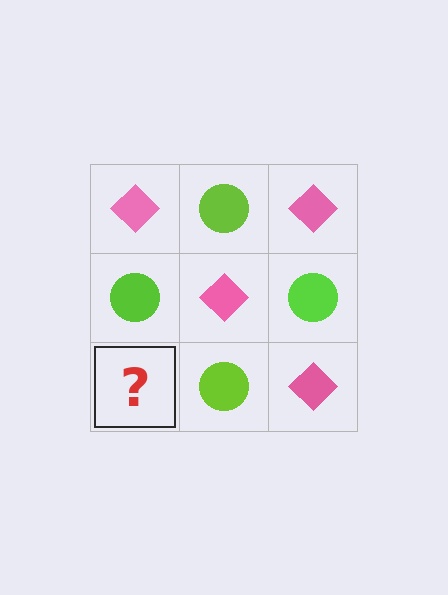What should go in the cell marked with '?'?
The missing cell should contain a pink diamond.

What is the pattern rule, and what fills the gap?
The rule is that it alternates pink diamond and lime circle in a checkerboard pattern. The gap should be filled with a pink diamond.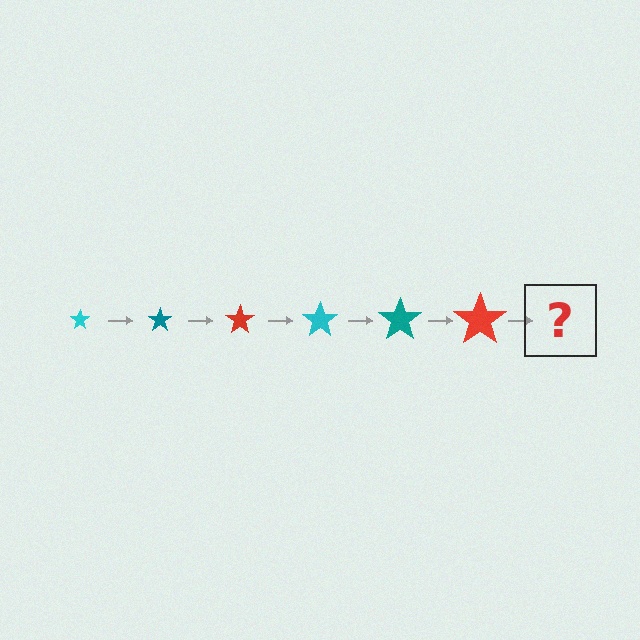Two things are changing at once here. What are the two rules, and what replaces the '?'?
The two rules are that the star grows larger each step and the color cycles through cyan, teal, and red. The '?' should be a cyan star, larger than the previous one.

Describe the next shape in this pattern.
It should be a cyan star, larger than the previous one.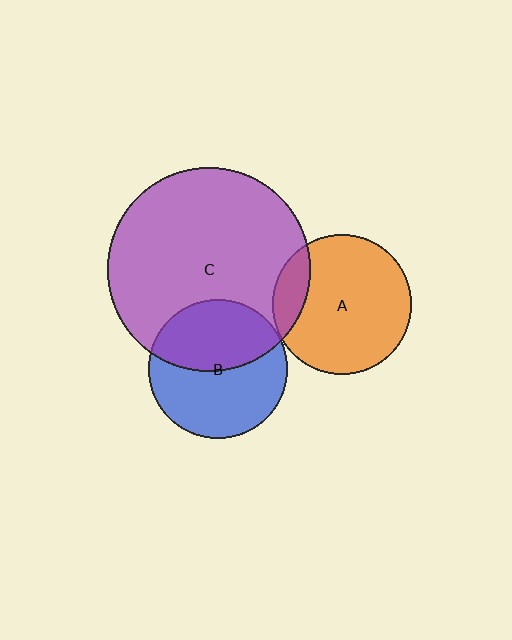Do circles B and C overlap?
Yes.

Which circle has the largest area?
Circle C (purple).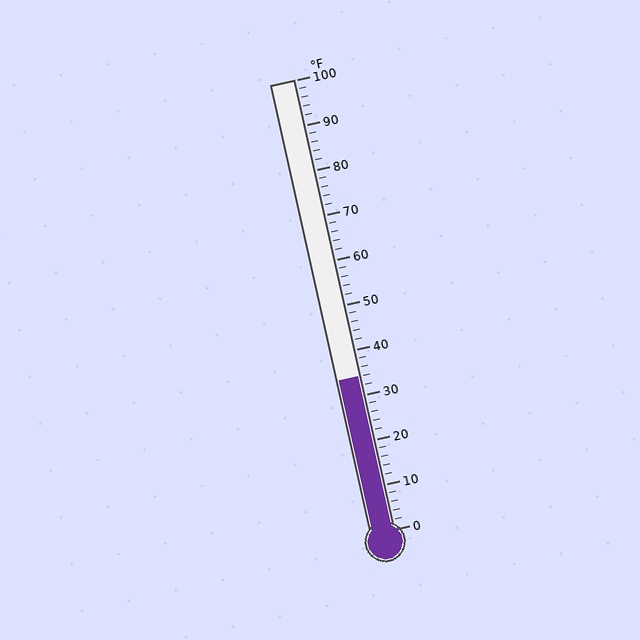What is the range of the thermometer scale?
The thermometer scale ranges from 0°F to 100°F.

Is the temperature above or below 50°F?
The temperature is below 50°F.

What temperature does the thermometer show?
The thermometer shows approximately 34°F.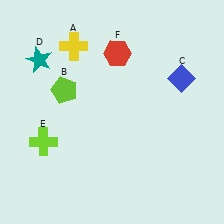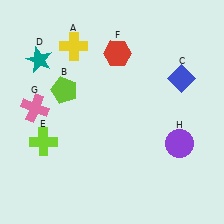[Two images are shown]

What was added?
A pink cross (G), a purple circle (H) were added in Image 2.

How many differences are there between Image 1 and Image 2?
There are 2 differences between the two images.